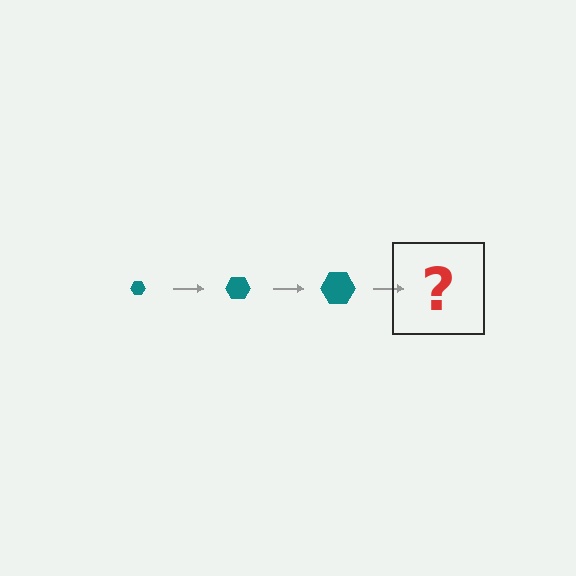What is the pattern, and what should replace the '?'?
The pattern is that the hexagon gets progressively larger each step. The '?' should be a teal hexagon, larger than the previous one.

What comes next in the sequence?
The next element should be a teal hexagon, larger than the previous one.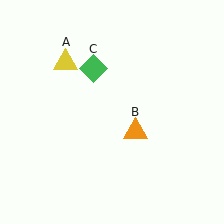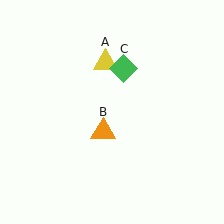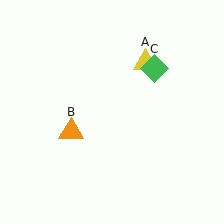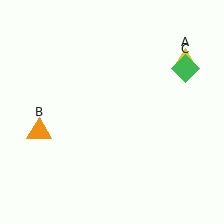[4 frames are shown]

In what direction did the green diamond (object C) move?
The green diamond (object C) moved right.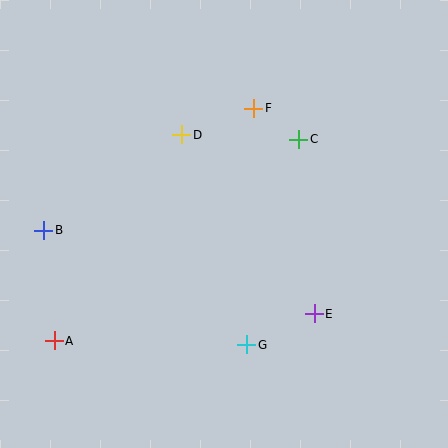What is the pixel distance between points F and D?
The distance between F and D is 77 pixels.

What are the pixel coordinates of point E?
Point E is at (314, 314).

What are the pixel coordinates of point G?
Point G is at (247, 345).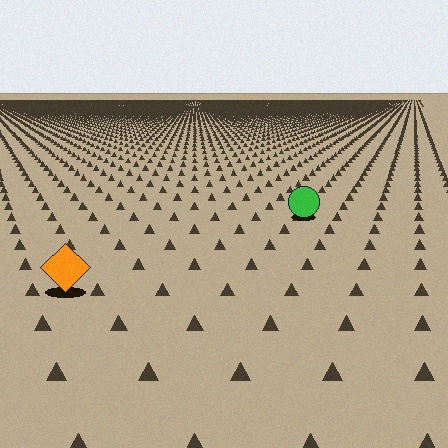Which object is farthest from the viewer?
The green circle is farthest from the viewer. It appears smaller and the ground texture around it is denser.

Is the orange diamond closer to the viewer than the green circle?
Yes. The orange diamond is closer — you can tell from the texture gradient: the ground texture is coarser near it.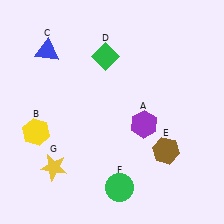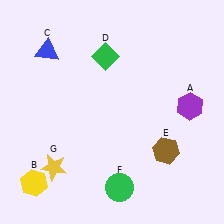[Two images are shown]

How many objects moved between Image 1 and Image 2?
2 objects moved between the two images.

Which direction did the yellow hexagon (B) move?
The yellow hexagon (B) moved down.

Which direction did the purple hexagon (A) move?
The purple hexagon (A) moved right.